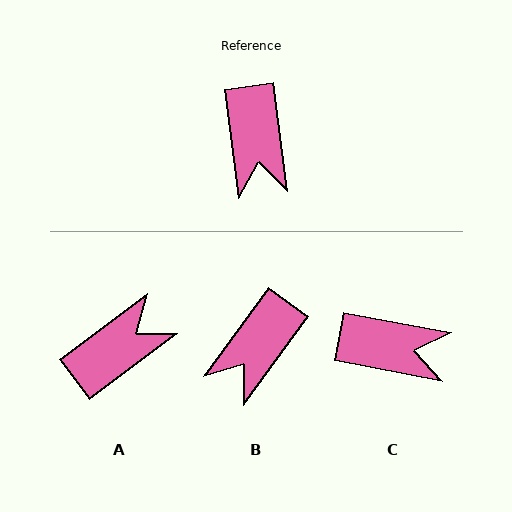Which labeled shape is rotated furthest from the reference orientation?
A, about 119 degrees away.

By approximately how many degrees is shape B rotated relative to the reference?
Approximately 43 degrees clockwise.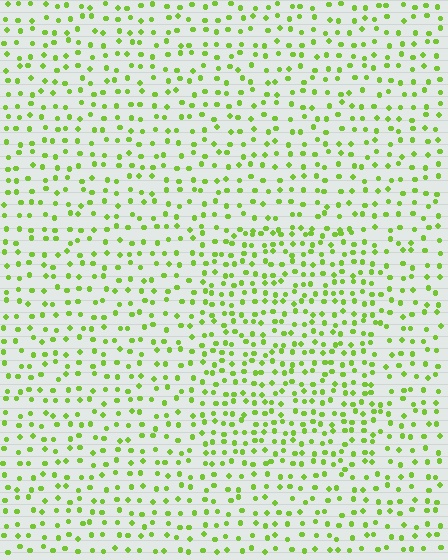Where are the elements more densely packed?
The elements are more densely packed inside the rectangle boundary.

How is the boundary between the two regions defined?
The boundary is defined by a change in element density (approximately 1.5x ratio). All elements are the same color, size, and shape.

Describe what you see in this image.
The image contains small lime elements arranged at two different densities. A rectangle-shaped region is visible where the elements are more densely packed than the surrounding area.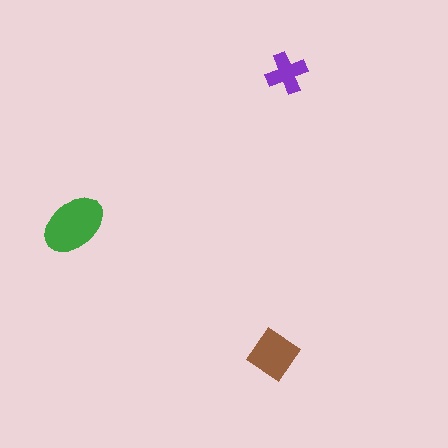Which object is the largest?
The green ellipse.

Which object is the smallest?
The purple cross.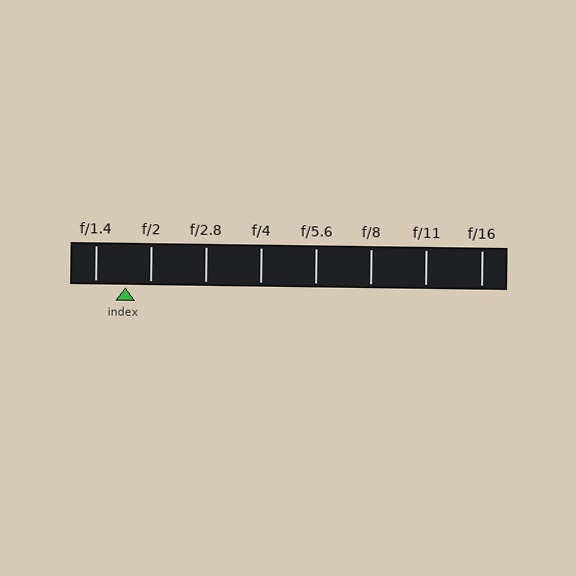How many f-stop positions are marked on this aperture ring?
There are 8 f-stop positions marked.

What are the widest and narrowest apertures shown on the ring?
The widest aperture shown is f/1.4 and the narrowest is f/16.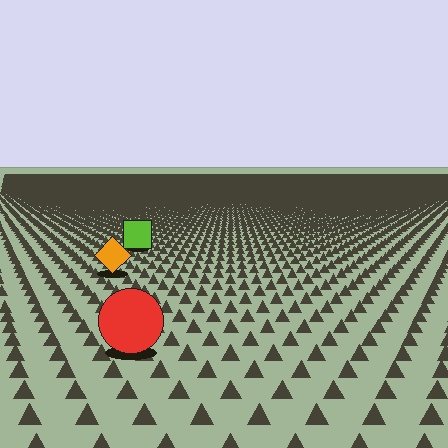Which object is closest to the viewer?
The red circle is closest. The texture marks near it are larger and more spread out.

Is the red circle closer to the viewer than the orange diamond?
Yes. The red circle is closer — you can tell from the texture gradient: the ground texture is coarser near it.